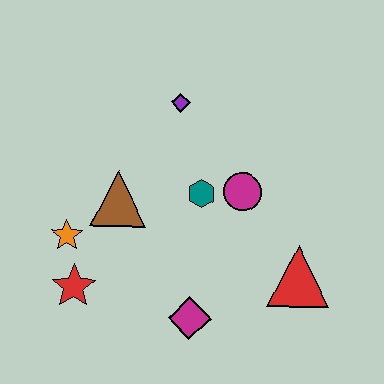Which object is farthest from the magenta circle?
The red star is farthest from the magenta circle.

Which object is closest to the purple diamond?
The teal hexagon is closest to the purple diamond.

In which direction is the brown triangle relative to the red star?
The brown triangle is above the red star.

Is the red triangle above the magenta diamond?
Yes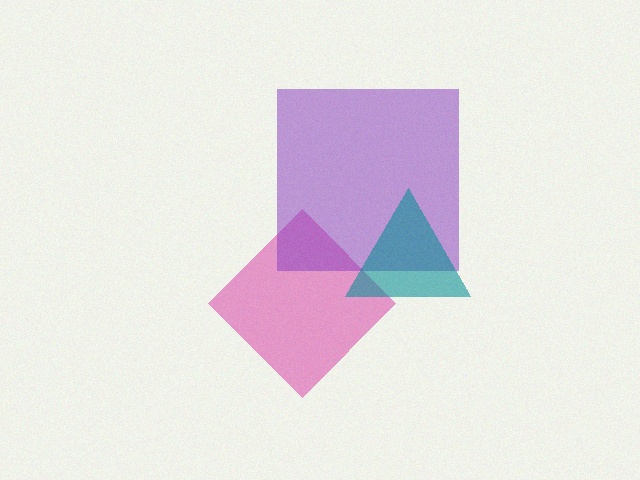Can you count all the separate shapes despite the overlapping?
Yes, there are 3 separate shapes.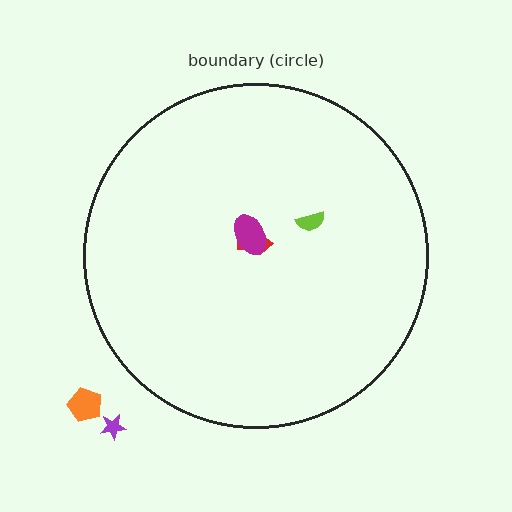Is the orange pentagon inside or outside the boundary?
Outside.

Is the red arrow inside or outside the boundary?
Inside.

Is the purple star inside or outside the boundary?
Outside.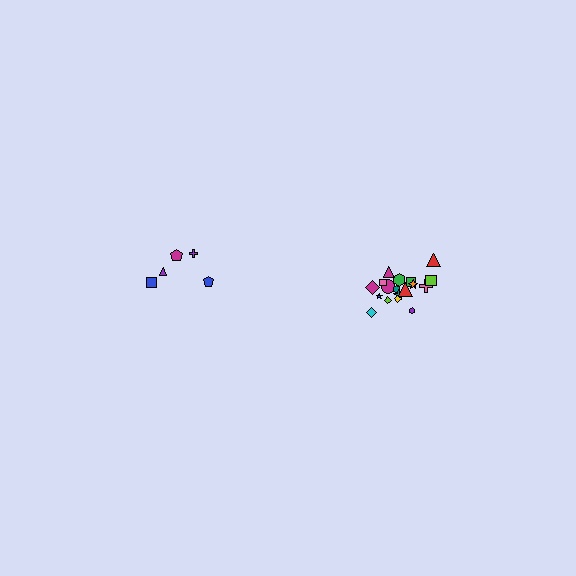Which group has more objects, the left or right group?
The right group.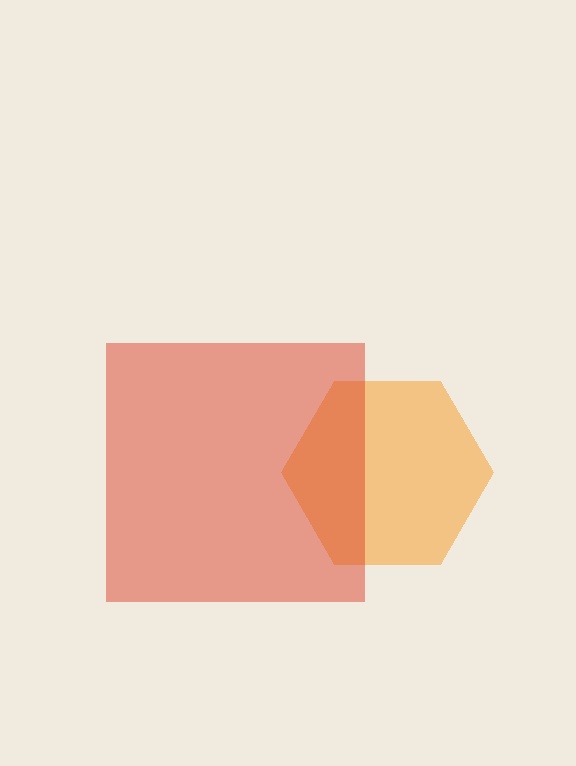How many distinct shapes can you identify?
There are 2 distinct shapes: an orange hexagon, a red square.